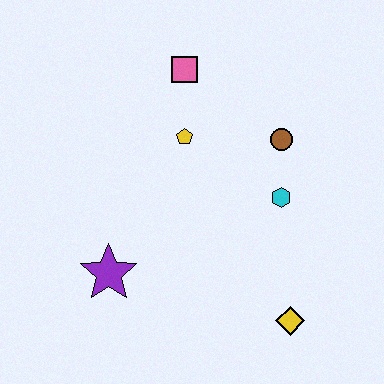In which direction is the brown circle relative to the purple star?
The brown circle is to the right of the purple star.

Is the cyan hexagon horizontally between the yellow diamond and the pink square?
Yes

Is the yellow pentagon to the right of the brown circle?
No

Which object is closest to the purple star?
The yellow pentagon is closest to the purple star.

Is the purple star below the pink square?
Yes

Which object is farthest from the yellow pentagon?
The yellow diamond is farthest from the yellow pentagon.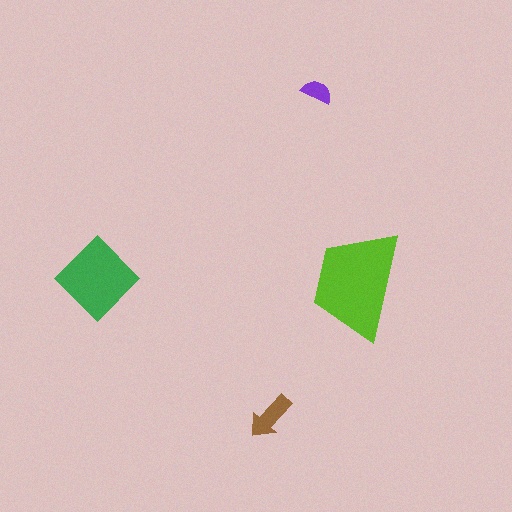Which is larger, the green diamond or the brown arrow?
The green diamond.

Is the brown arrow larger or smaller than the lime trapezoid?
Smaller.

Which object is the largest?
The lime trapezoid.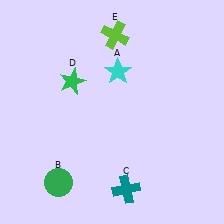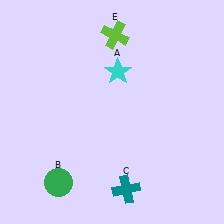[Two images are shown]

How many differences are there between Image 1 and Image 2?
There is 1 difference between the two images.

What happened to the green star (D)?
The green star (D) was removed in Image 2. It was in the top-left area of Image 1.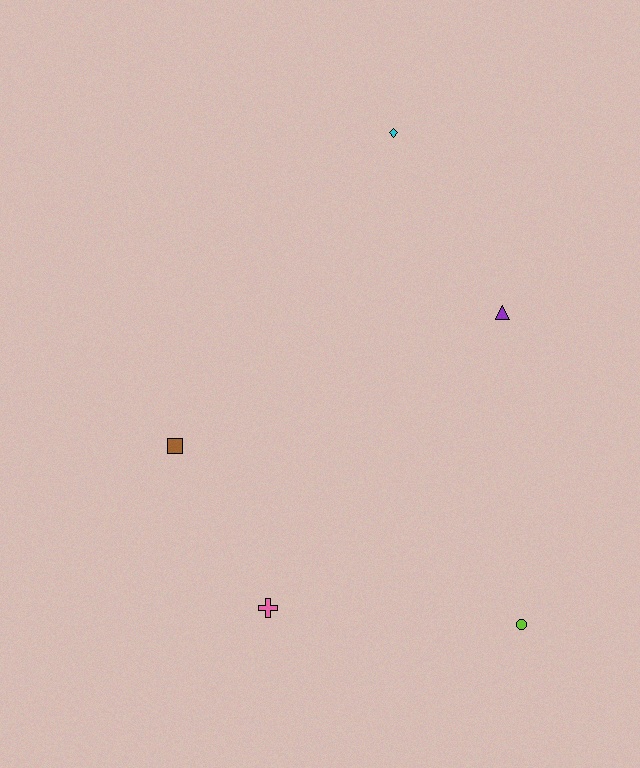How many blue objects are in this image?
There are no blue objects.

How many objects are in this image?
There are 5 objects.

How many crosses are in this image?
There is 1 cross.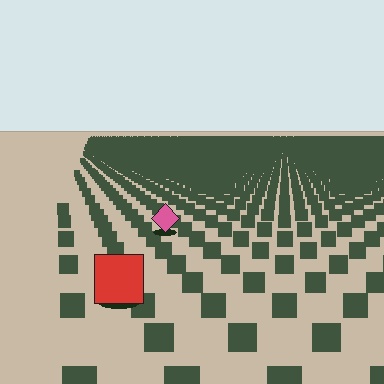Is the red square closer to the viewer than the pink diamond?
Yes. The red square is closer — you can tell from the texture gradient: the ground texture is coarser near it.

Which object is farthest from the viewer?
The pink diamond is farthest from the viewer. It appears smaller and the ground texture around it is denser.